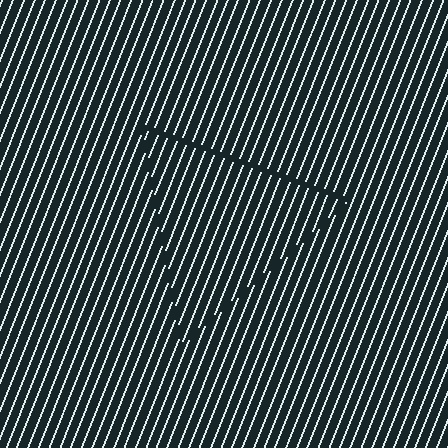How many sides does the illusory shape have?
3 sides — the line-ends trace a triangle.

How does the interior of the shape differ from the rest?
The interior of the shape contains the same grating, shifted by half a period — the contour is defined by the phase discontinuity where line-ends from the inner and outer gratings abut.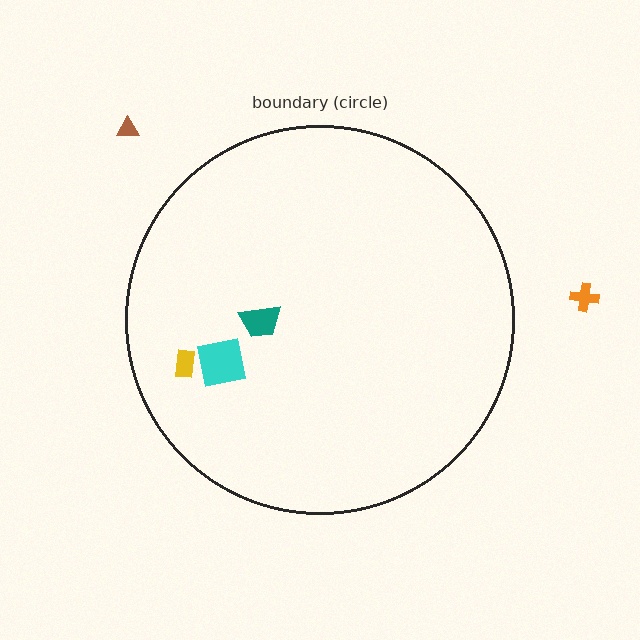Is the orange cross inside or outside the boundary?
Outside.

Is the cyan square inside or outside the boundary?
Inside.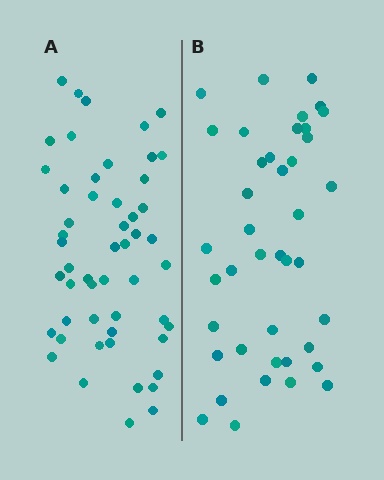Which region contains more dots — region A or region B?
Region A (the left region) has more dots.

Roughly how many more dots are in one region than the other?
Region A has roughly 12 or so more dots than region B.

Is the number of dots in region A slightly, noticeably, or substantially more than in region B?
Region A has noticeably more, but not dramatically so. The ratio is roughly 1.3 to 1.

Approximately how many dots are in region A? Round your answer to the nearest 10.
About 50 dots. (The exact count is 52, which rounds to 50.)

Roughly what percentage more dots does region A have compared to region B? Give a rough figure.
About 25% more.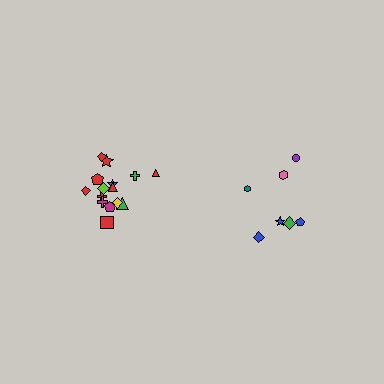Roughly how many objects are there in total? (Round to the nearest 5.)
Roughly 20 objects in total.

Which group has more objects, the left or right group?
The left group.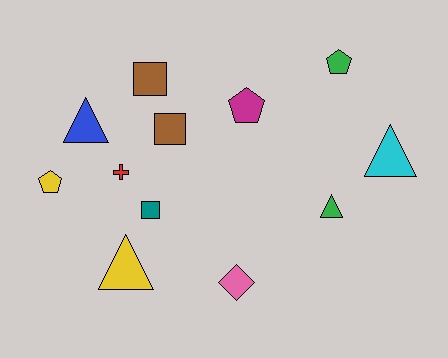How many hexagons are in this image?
There are no hexagons.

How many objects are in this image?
There are 12 objects.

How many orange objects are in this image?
There are no orange objects.